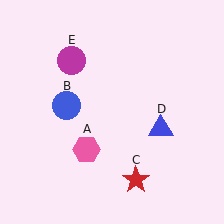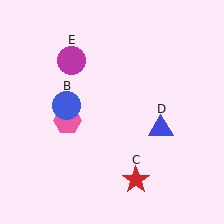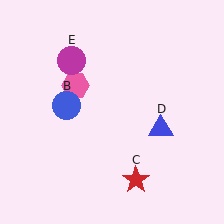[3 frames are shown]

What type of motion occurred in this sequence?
The pink hexagon (object A) rotated clockwise around the center of the scene.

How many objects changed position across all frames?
1 object changed position: pink hexagon (object A).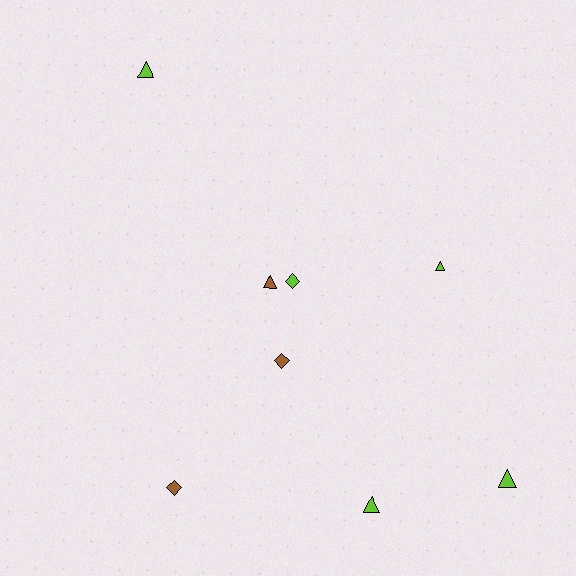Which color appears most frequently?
Lime, with 5 objects.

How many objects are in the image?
There are 8 objects.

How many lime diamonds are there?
There is 1 lime diamond.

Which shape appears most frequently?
Triangle, with 5 objects.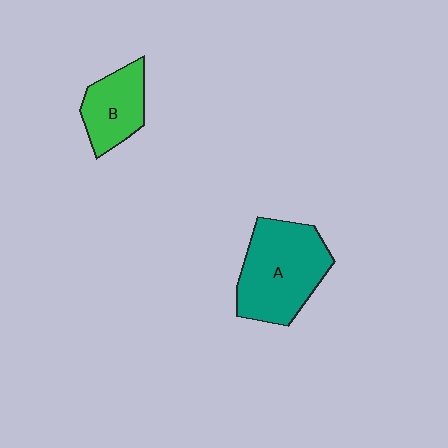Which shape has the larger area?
Shape A (teal).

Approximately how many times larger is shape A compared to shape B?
Approximately 1.7 times.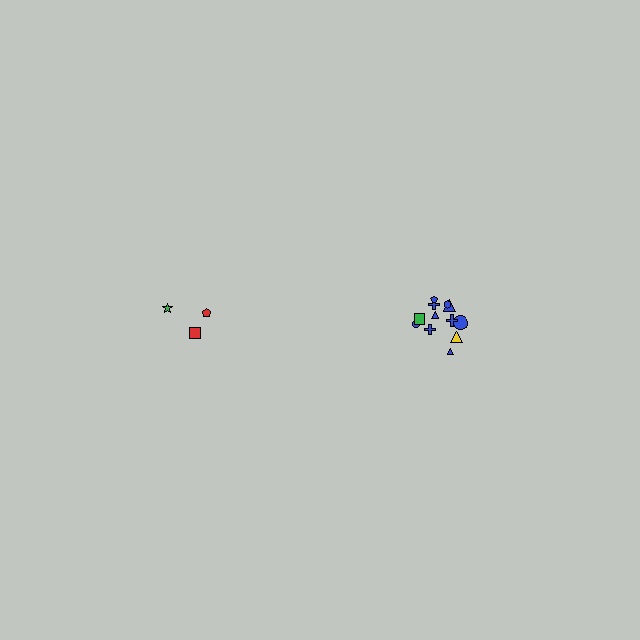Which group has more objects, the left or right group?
The right group.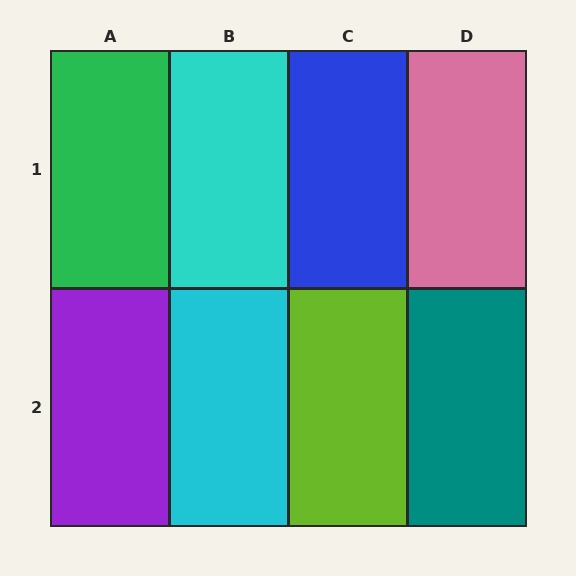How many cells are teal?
1 cell is teal.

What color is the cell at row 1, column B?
Cyan.